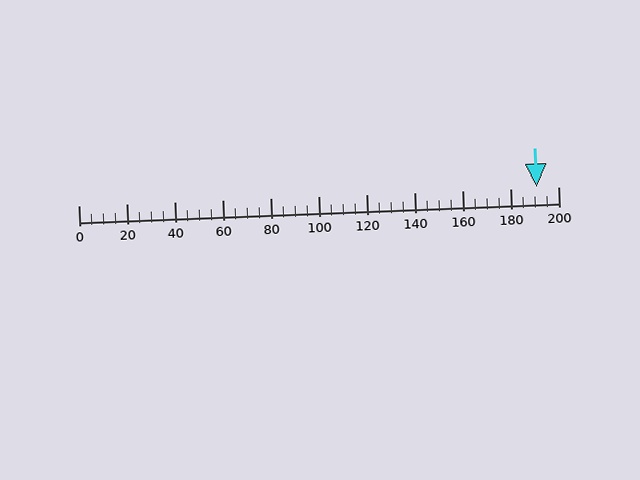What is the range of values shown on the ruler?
The ruler shows values from 0 to 200.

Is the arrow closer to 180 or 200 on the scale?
The arrow is closer to 200.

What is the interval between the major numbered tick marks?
The major tick marks are spaced 20 units apart.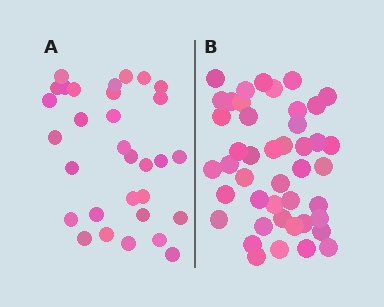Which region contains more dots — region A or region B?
Region B (the right region) has more dots.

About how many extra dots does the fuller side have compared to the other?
Region B has approximately 15 more dots than region A.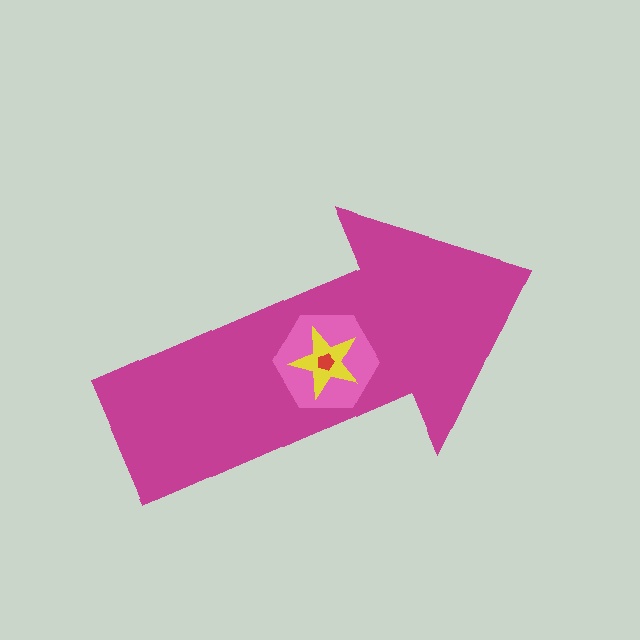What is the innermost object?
The red pentagon.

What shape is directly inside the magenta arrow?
The pink hexagon.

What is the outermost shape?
The magenta arrow.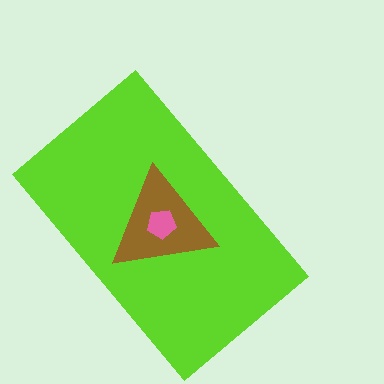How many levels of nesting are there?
3.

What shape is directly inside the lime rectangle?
The brown triangle.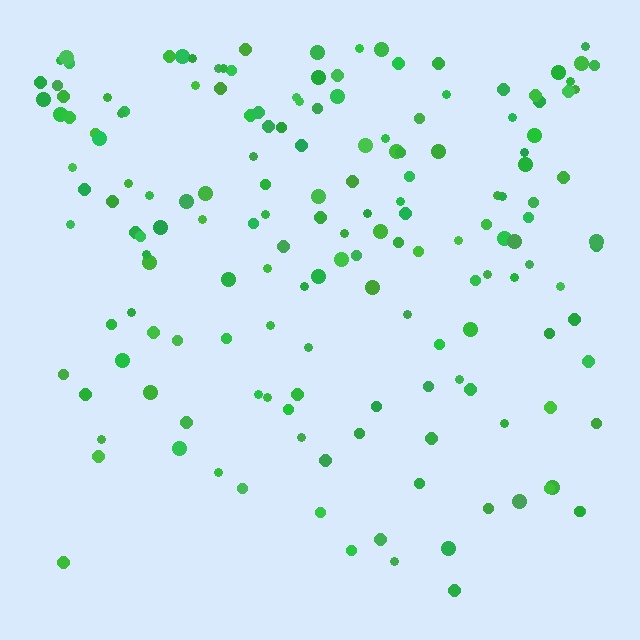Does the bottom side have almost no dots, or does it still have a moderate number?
Still a moderate number, just noticeably fewer than the top.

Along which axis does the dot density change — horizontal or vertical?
Vertical.